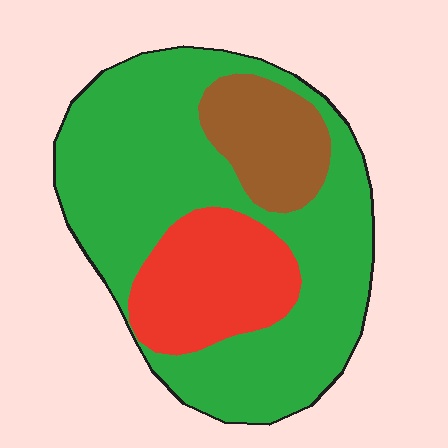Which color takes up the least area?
Brown, at roughly 15%.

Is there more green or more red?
Green.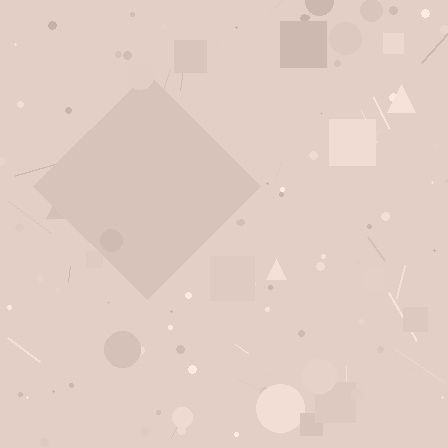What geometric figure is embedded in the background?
A diamond is embedded in the background.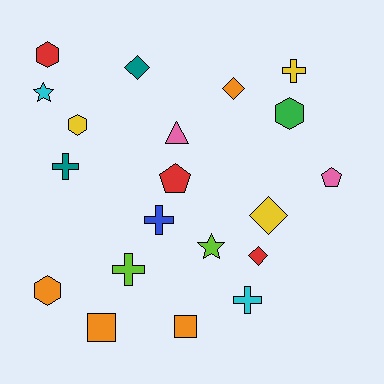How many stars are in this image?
There are 2 stars.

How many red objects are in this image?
There are 3 red objects.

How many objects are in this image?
There are 20 objects.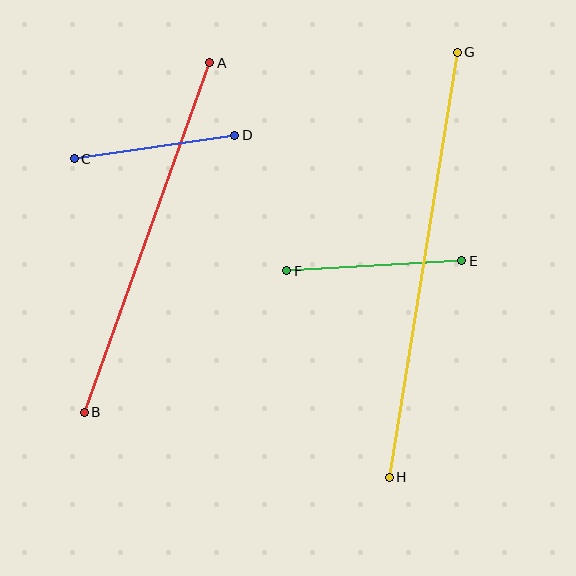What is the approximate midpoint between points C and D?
The midpoint is at approximately (155, 147) pixels.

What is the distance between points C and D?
The distance is approximately 162 pixels.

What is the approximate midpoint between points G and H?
The midpoint is at approximately (423, 265) pixels.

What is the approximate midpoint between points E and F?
The midpoint is at approximately (374, 266) pixels.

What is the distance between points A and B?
The distance is approximately 371 pixels.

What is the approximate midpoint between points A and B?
The midpoint is at approximately (147, 238) pixels.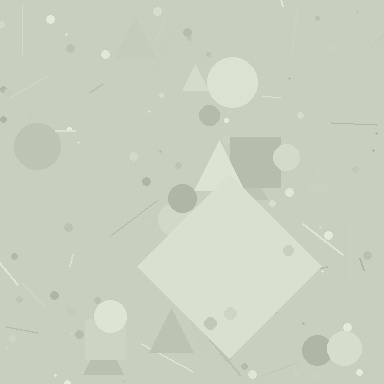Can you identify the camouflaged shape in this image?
The camouflaged shape is a diamond.